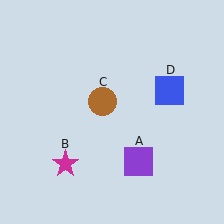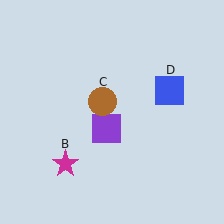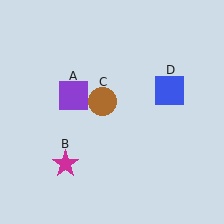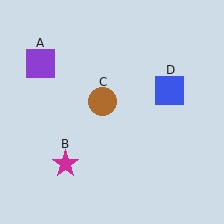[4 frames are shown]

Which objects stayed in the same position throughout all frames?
Magenta star (object B) and brown circle (object C) and blue square (object D) remained stationary.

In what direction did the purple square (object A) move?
The purple square (object A) moved up and to the left.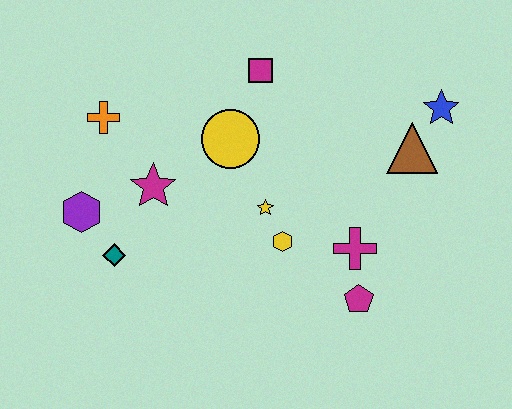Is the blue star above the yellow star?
Yes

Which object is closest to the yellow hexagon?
The yellow star is closest to the yellow hexagon.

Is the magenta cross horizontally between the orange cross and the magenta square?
No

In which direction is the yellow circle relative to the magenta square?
The yellow circle is below the magenta square.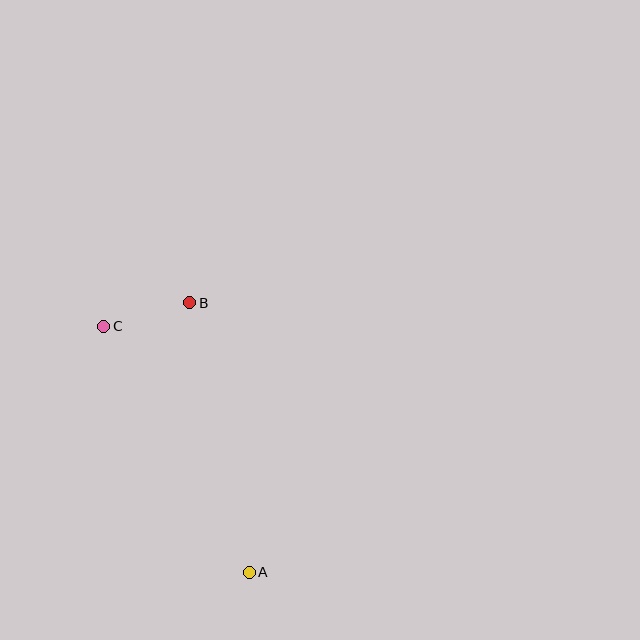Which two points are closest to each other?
Points B and C are closest to each other.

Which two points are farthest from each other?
Points A and C are farthest from each other.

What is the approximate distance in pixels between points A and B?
The distance between A and B is approximately 276 pixels.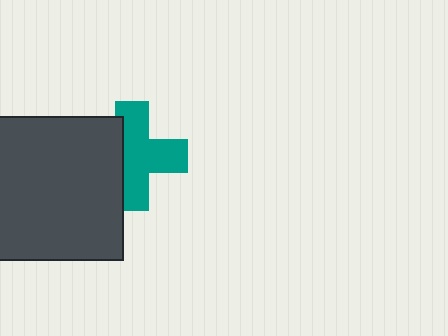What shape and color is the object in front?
The object in front is a dark gray square.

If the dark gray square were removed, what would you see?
You would see the complete teal cross.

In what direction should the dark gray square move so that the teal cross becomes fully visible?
The dark gray square should move left. That is the shortest direction to clear the overlap and leave the teal cross fully visible.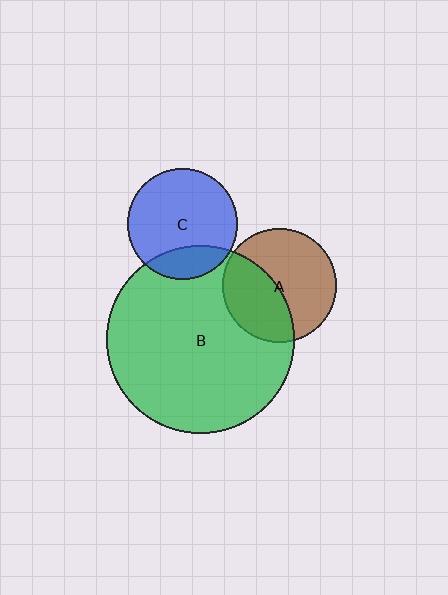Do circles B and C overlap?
Yes.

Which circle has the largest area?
Circle B (green).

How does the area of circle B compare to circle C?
Approximately 2.9 times.